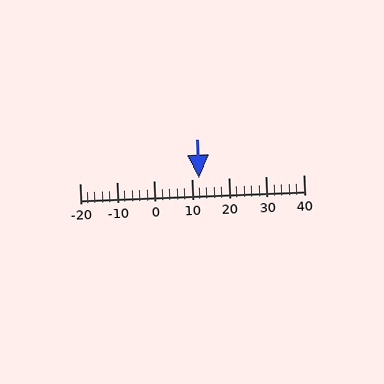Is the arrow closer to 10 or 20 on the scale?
The arrow is closer to 10.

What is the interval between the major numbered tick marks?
The major tick marks are spaced 10 units apart.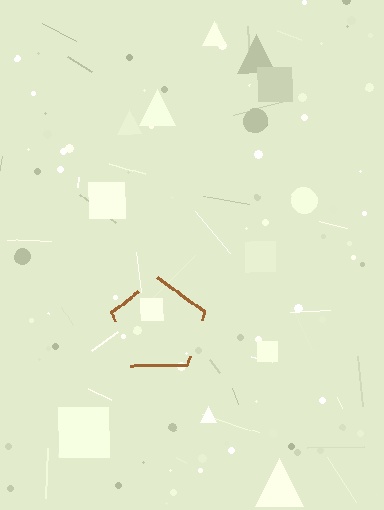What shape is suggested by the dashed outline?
The dashed outline suggests a pentagon.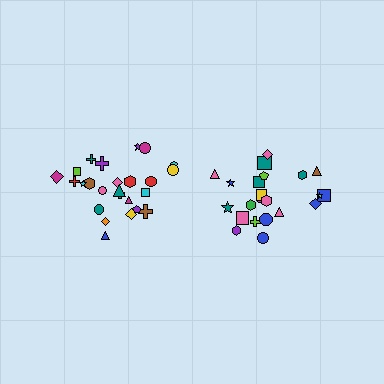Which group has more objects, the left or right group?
The left group.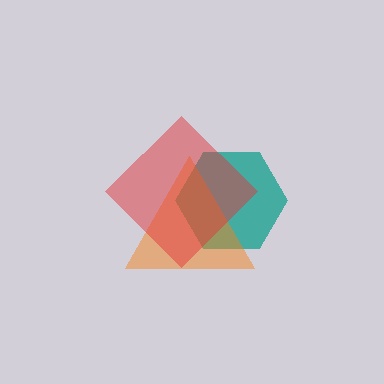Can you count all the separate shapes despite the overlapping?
Yes, there are 3 separate shapes.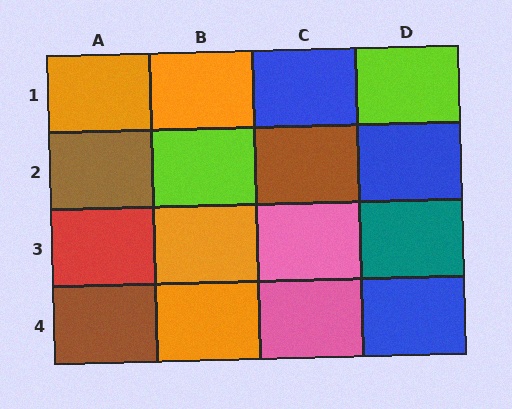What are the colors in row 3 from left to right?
Red, orange, pink, teal.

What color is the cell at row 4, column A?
Brown.